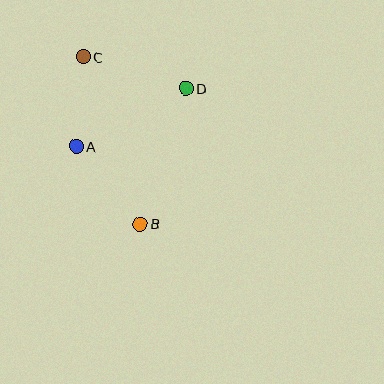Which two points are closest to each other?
Points A and C are closest to each other.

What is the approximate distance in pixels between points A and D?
The distance between A and D is approximately 124 pixels.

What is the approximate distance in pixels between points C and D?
The distance between C and D is approximately 108 pixels.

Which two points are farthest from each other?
Points B and C are farthest from each other.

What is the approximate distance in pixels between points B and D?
The distance between B and D is approximately 143 pixels.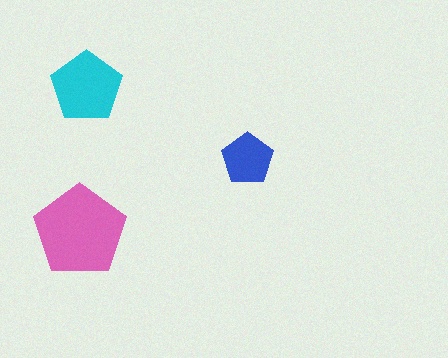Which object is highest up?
The cyan pentagon is topmost.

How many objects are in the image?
There are 3 objects in the image.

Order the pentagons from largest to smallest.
the pink one, the cyan one, the blue one.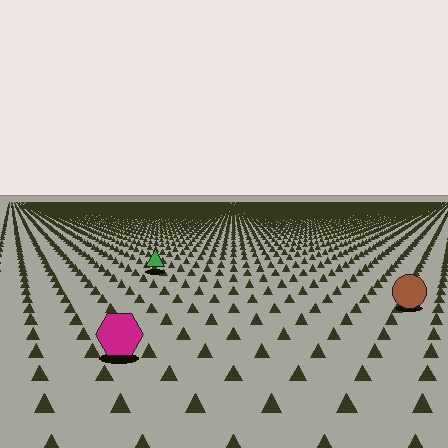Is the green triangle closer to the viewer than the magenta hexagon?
No. The magenta hexagon is closer — you can tell from the texture gradient: the ground texture is coarser near it.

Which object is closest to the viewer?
The magenta hexagon is closest. The texture marks near it are larger and more spread out.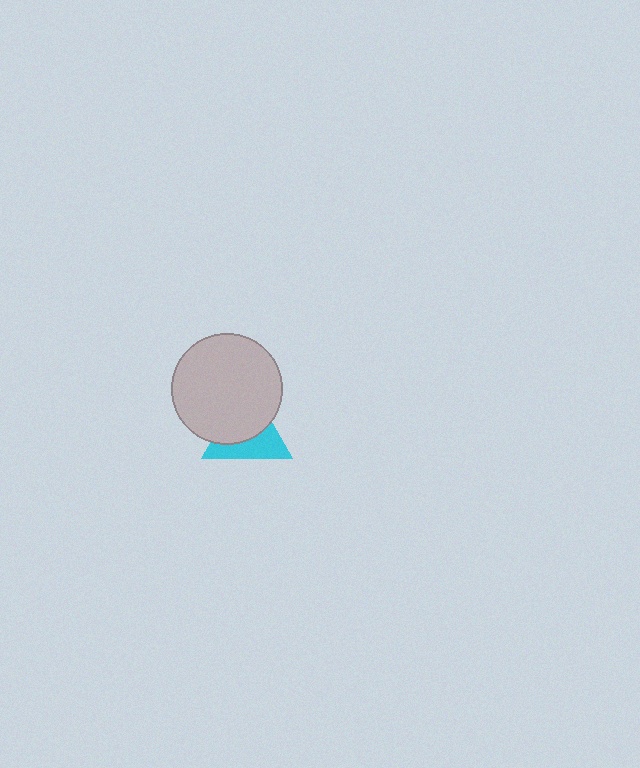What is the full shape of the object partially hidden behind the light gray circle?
The partially hidden object is a cyan triangle.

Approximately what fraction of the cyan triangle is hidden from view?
Roughly 55% of the cyan triangle is hidden behind the light gray circle.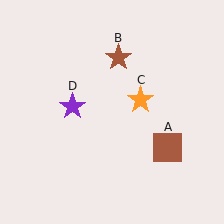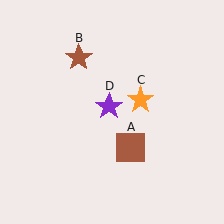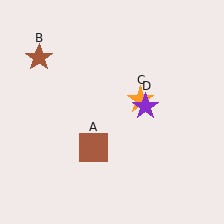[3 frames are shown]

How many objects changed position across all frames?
3 objects changed position: brown square (object A), brown star (object B), purple star (object D).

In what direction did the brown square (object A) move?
The brown square (object A) moved left.